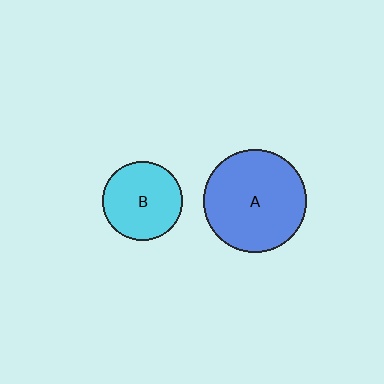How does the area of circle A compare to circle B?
Approximately 1.7 times.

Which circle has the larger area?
Circle A (blue).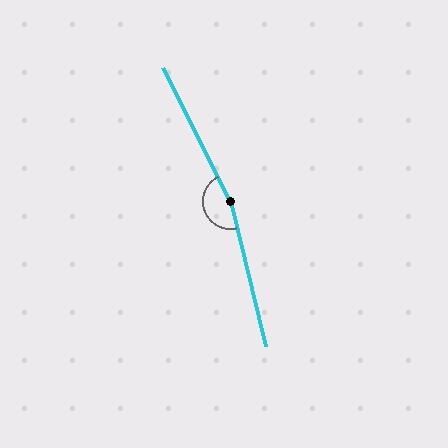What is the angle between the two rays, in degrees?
Approximately 167 degrees.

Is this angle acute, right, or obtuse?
It is obtuse.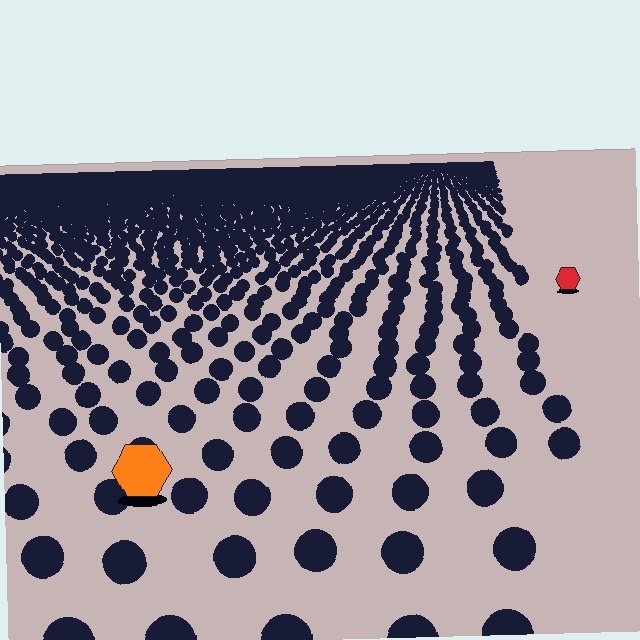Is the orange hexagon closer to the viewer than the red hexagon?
Yes. The orange hexagon is closer — you can tell from the texture gradient: the ground texture is coarser near it.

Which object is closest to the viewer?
The orange hexagon is closest. The texture marks near it are larger and more spread out.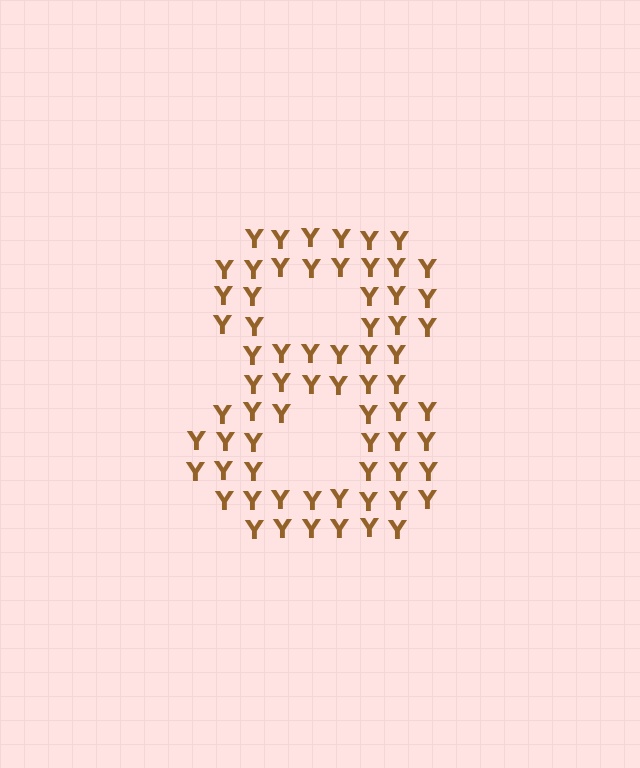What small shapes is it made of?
It is made of small letter Y's.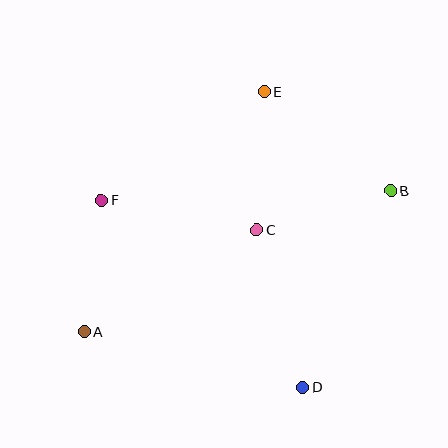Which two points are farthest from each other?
Points A and B are farthest from each other.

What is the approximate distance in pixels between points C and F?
The distance between C and F is approximately 158 pixels.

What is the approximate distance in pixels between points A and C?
The distance between A and C is approximately 201 pixels.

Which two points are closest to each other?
Points A and F are closest to each other.